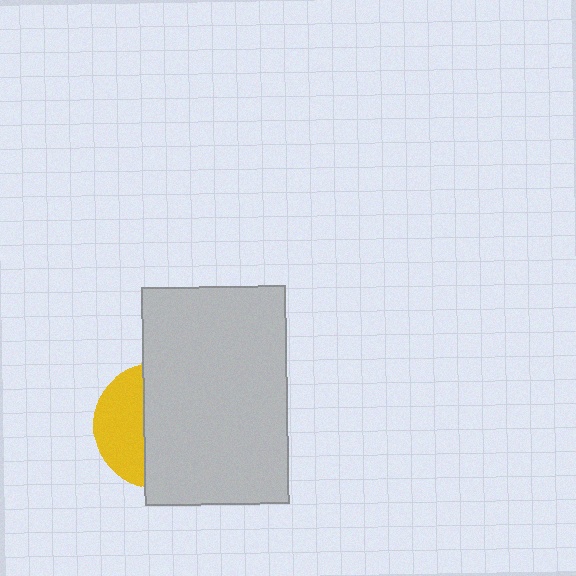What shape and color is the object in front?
The object in front is a light gray rectangle.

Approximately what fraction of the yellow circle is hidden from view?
Roughly 63% of the yellow circle is hidden behind the light gray rectangle.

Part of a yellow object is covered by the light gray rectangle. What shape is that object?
It is a circle.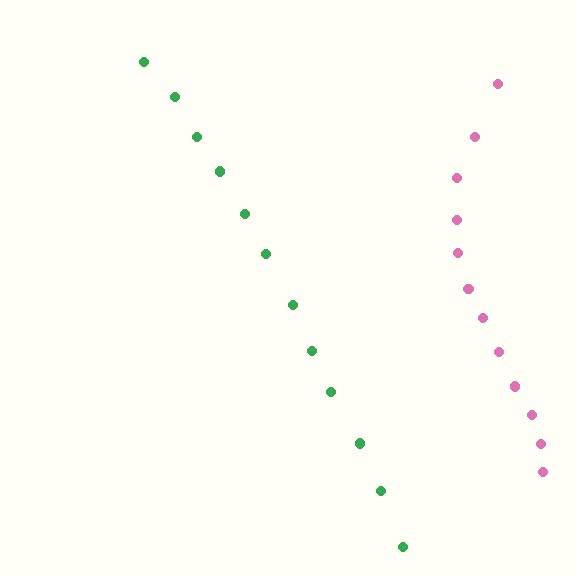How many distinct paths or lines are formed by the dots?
There are 2 distinct paths.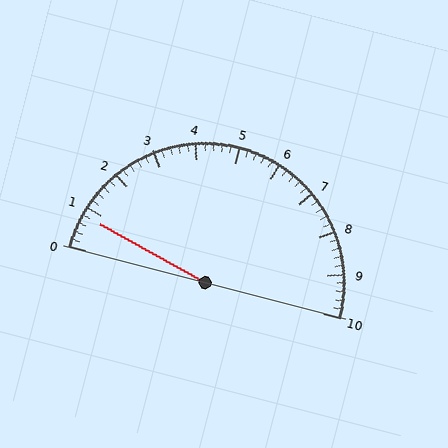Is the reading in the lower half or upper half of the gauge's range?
The reading is in the lower half of the range (0 to 10).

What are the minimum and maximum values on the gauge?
The gauge ranges from 0 to 10.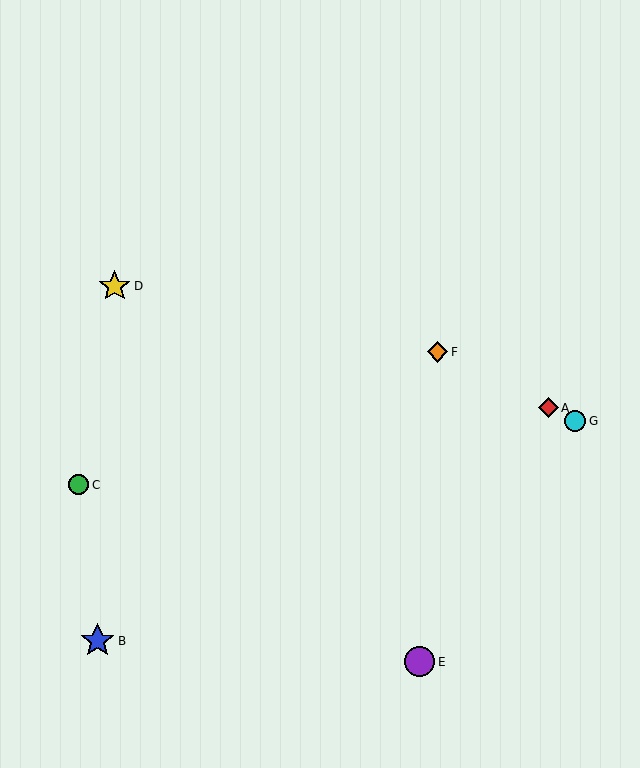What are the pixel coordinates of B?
Object B is at (98, 641).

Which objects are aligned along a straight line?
Objects A, F, G are aligned along a straight line.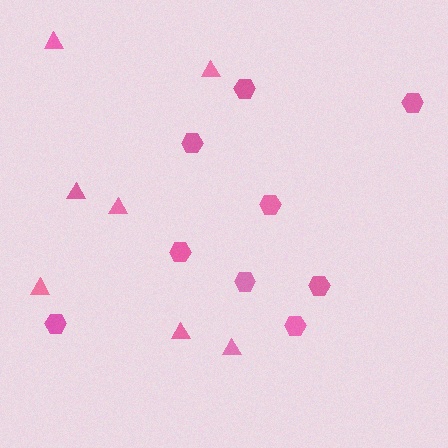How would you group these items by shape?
There are 2 groups: one group of hexagons (9) and one group of triangles (7).